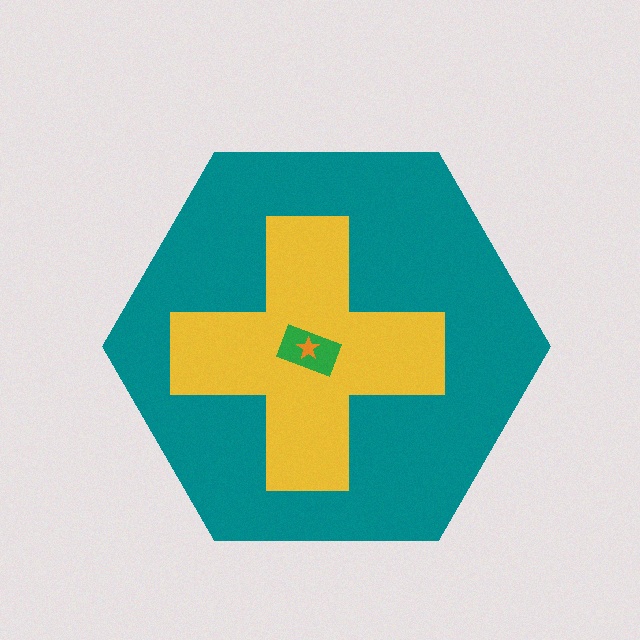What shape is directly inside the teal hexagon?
The yellow cross.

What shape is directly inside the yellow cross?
The green rectangle.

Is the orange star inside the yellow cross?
Yes.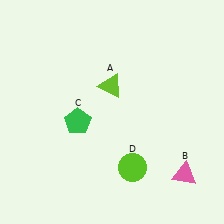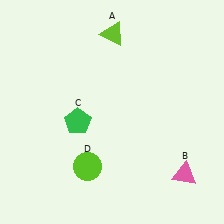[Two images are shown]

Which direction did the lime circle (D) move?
The lime circle (D) moved left.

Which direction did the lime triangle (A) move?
The lime triangle (A) moved up.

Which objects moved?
The objects that moved are: the lime triangle (A), the lime circle (D).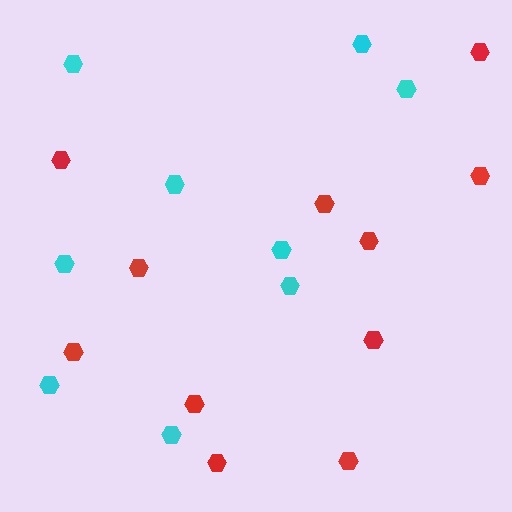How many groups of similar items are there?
There are 2 groups: one group of red hexagons (11) and one group of cyan hexagons (9).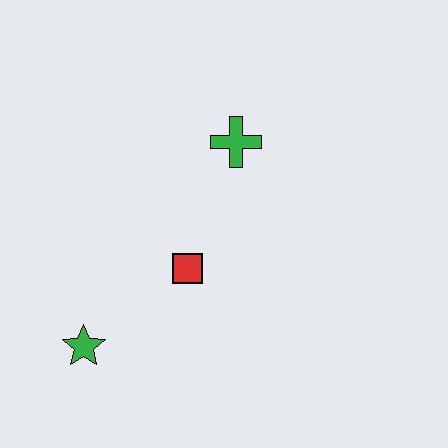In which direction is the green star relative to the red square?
The green star is to the left of the red square.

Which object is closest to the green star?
The red square is closest to the green star.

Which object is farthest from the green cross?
The green star is farthest from the green cross.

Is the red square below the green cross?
Yes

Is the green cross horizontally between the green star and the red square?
No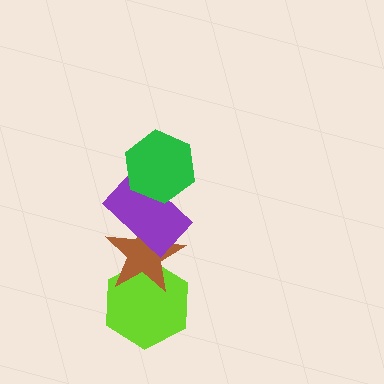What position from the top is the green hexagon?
The green hexagon is 1st from the top.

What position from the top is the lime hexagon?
The lime hexagon is 4th from the top.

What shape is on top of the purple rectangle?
The green hexagon is on top of the purple rectangle.